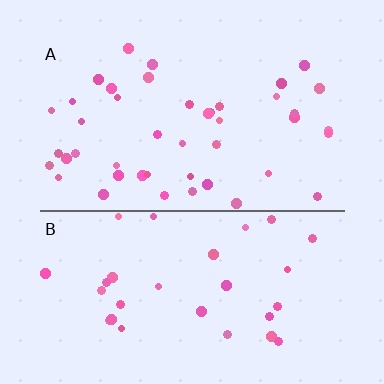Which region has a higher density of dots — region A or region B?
A (the top).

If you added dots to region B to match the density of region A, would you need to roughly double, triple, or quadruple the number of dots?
Approximately double.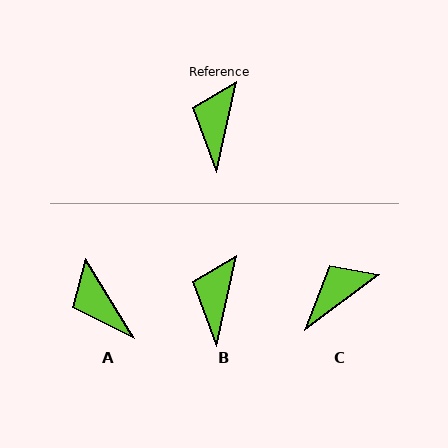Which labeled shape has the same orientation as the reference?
B.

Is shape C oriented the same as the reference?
No, it is off by about 41 degrees.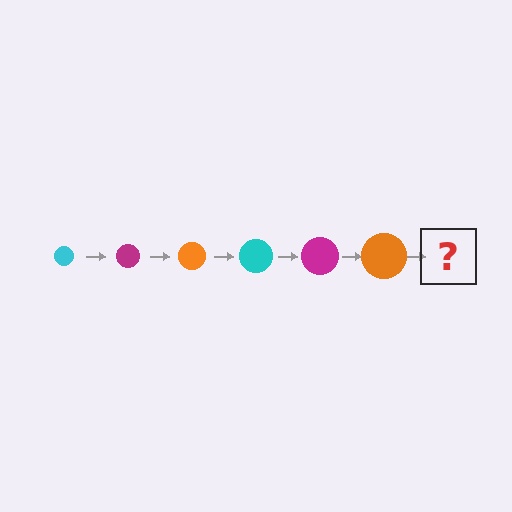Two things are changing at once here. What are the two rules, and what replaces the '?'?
The two rules are that the circle grows larger each step and the color cycles through cyan, magenta, and orange. The '?' should be a cyan circle, larger than the previous one.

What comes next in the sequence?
The next element should be a cyan circle, larger than the previous one.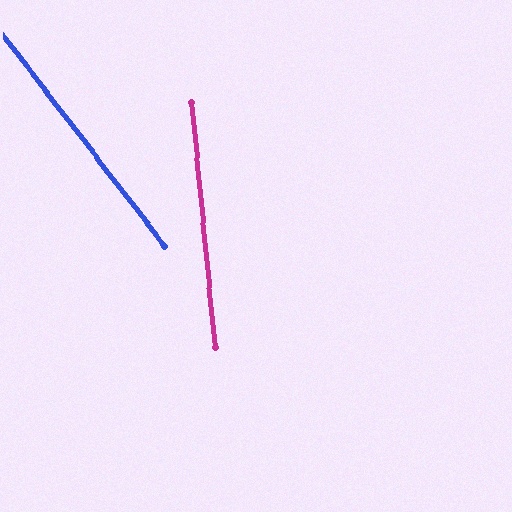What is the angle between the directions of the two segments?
Approximately 32 degrees.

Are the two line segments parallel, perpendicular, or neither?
Neither parallel nor perpendicular — they differ by about 32°.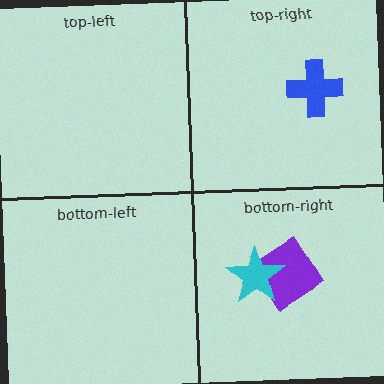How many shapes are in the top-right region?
1.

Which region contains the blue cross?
The top-right region.